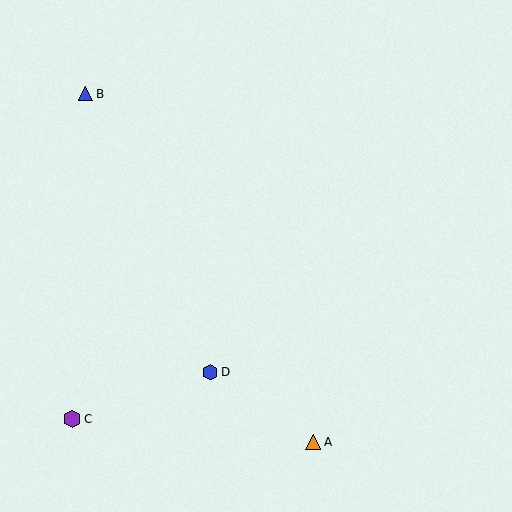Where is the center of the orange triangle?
The center of the orange triangle is at (313, 442).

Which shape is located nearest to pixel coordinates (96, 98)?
The blue triangle (labeled B) at (85, 94) is nearest to that location.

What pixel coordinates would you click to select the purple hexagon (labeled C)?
Click at (72, 419) to select the purple hexagon C.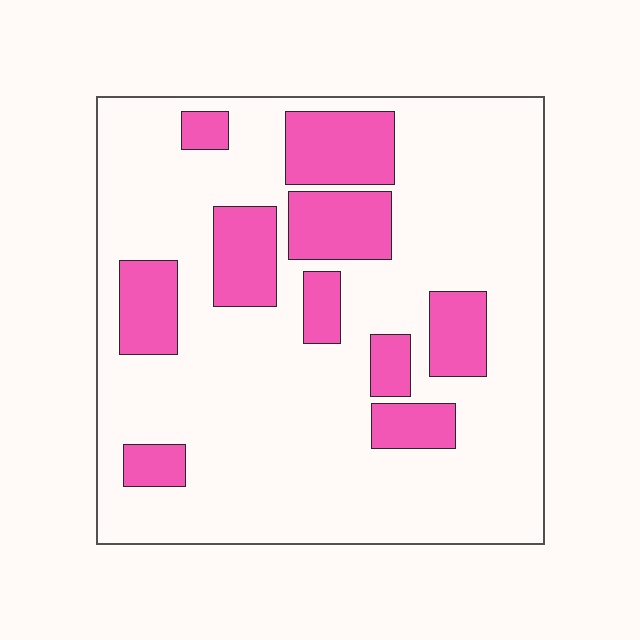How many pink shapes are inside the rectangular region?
10.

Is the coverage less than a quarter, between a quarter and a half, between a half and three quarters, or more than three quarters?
Less than a quarter.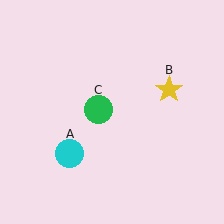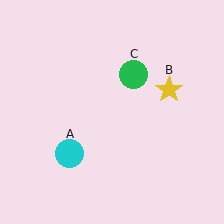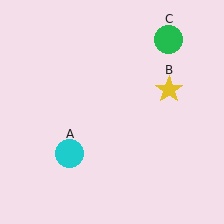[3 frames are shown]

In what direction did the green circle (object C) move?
The green circle (object C) moved up and to the right.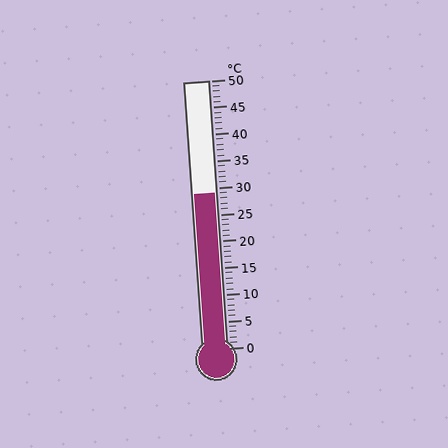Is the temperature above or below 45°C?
The temperature is below 45°C.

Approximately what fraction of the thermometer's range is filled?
The thermometer is filled to approximately 60% of its range.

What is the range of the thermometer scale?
The thermometer scale ranges from 0°C to 50°C.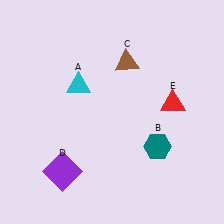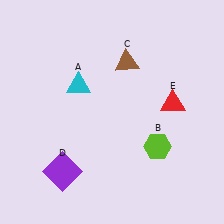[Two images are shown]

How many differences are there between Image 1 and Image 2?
There is 1 difference between the two images.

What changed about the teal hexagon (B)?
In Image 1, B is teal. In Image 2, it changed to lime.